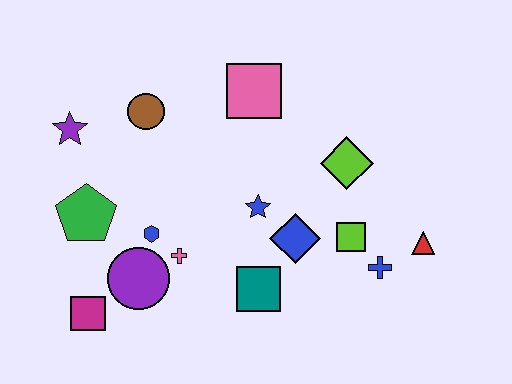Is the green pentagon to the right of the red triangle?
No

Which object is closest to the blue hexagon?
The pink cross is closest to the blue hexagon.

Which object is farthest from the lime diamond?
The magenta square is farthest from the lime diamond.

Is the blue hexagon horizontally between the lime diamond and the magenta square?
Yes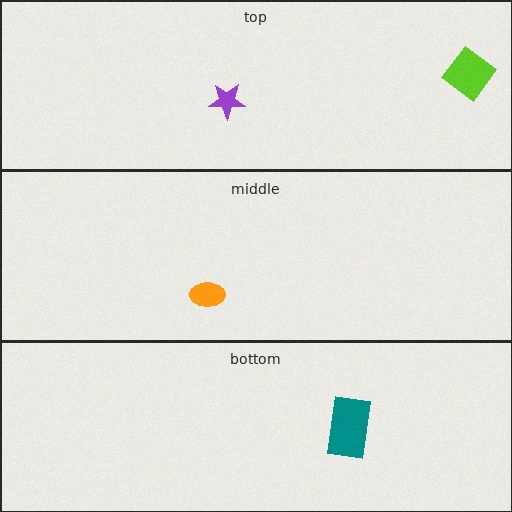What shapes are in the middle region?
The orange ellipse.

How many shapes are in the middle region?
1.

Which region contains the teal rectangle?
The bottom region.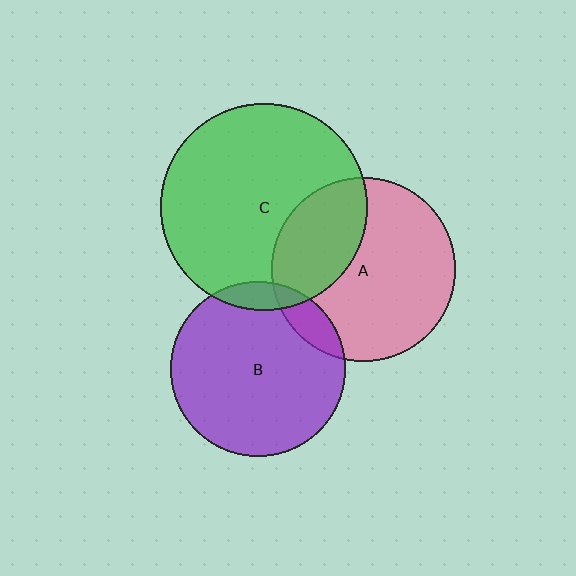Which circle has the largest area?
Circle C (green).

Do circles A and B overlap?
Yes.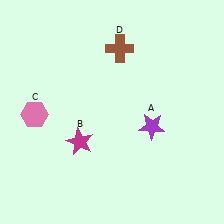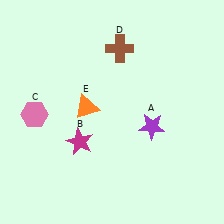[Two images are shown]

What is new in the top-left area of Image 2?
An orange triangle (E) was added in the top-left area of Image 2.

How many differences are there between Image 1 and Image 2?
There is 1 difference between the two images.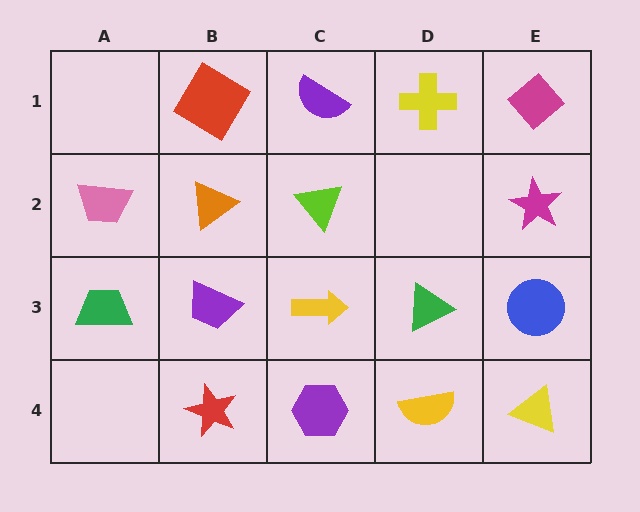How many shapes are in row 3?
5 shapes.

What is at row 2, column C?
A lime triangle.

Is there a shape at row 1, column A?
No, that cell is empty.